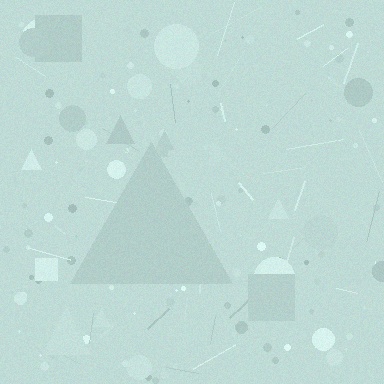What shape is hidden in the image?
A triangle is hidden in the image.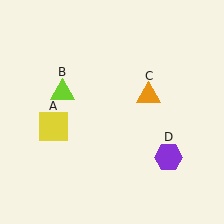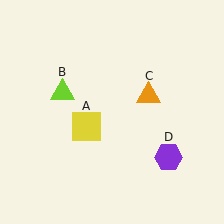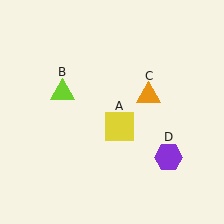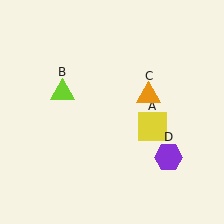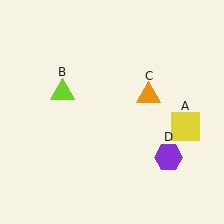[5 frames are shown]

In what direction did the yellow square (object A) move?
The yellow square (object A) moved right.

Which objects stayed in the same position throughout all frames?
Lime triangle (object B) and orange triangle (object C) and purple hexagon (object D) remained stationary.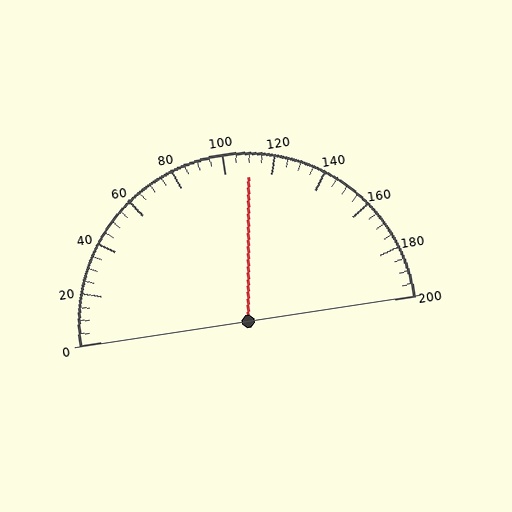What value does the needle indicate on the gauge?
The needle indicates approximately 110.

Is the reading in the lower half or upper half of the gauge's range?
The reading is in the upper half of the range (0 to 200).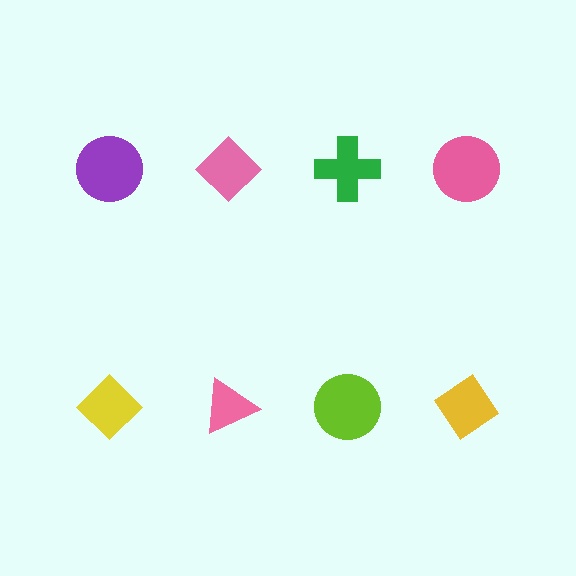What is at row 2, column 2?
A pink triangle.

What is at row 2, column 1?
A yellow diamond.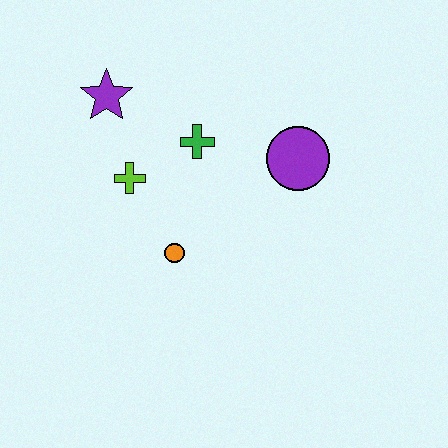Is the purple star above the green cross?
Yes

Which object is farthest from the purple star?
The purple circle is farthest from the purple star.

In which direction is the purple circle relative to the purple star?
The purple circle is to the right of the purple star.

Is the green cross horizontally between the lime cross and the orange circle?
No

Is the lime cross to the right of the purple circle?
No